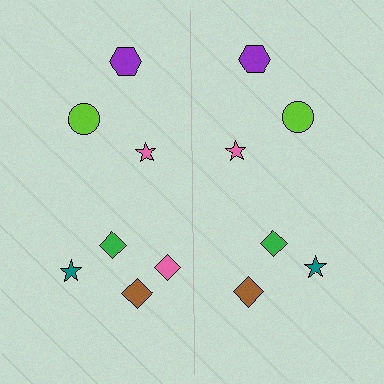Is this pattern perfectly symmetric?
No, the pattern is not perfectly symmetric. A pink diamond is missing from the right side.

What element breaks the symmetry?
A pink diamond is missing from the right side.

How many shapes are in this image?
There are 13 shapes in this image.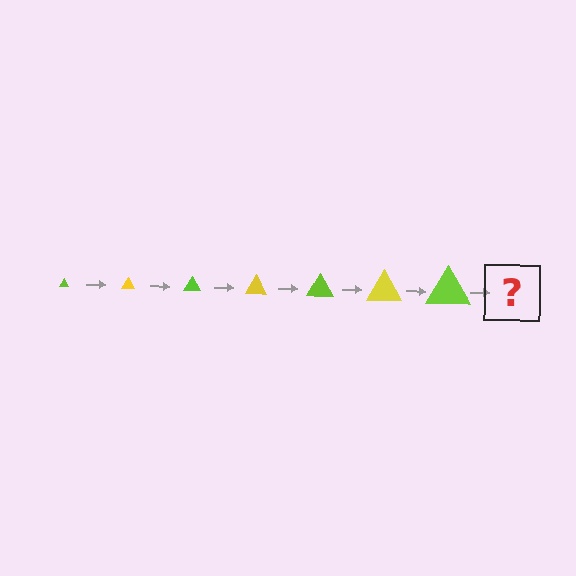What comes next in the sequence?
The next element should be a yellow triangle, larger than the previous one.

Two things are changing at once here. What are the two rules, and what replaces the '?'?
The two rules are that the triangle grows larger each step and the color cycles through lime and yellow. The '?' should be a yellow triangle, larger than the previous one.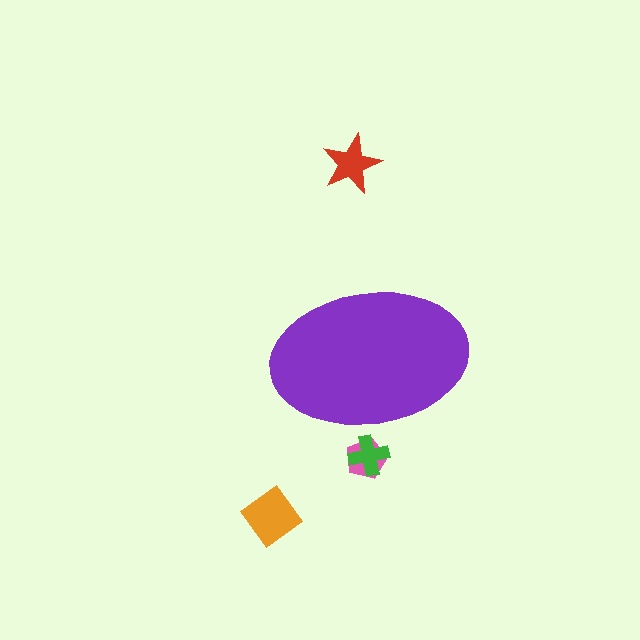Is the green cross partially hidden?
Yes, the green cross is partially hidden behind the purple ellipse.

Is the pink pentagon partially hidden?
Yes, the pink pentagon is partially hidden behind the purple ellipse.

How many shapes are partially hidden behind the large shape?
2 shapes are partially hidden.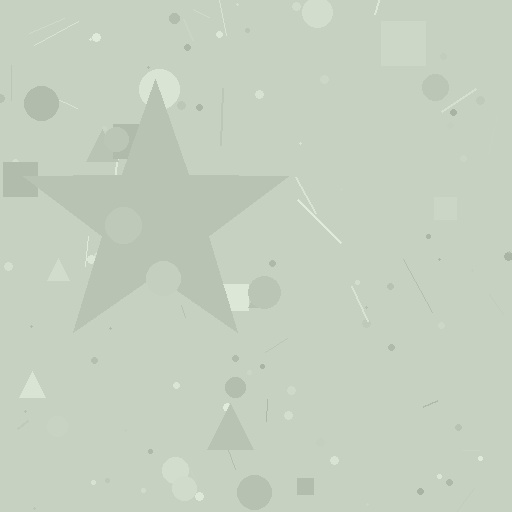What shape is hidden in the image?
A star is hidden in the image.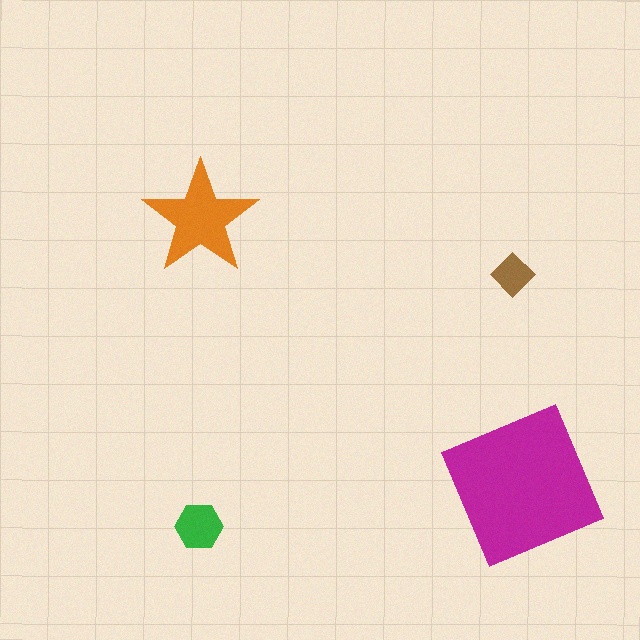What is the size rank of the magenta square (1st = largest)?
1st.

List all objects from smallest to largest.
The brown diamond, the green hexagon, the orange star, the magenta square.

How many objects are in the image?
There are 4 objects in the image.